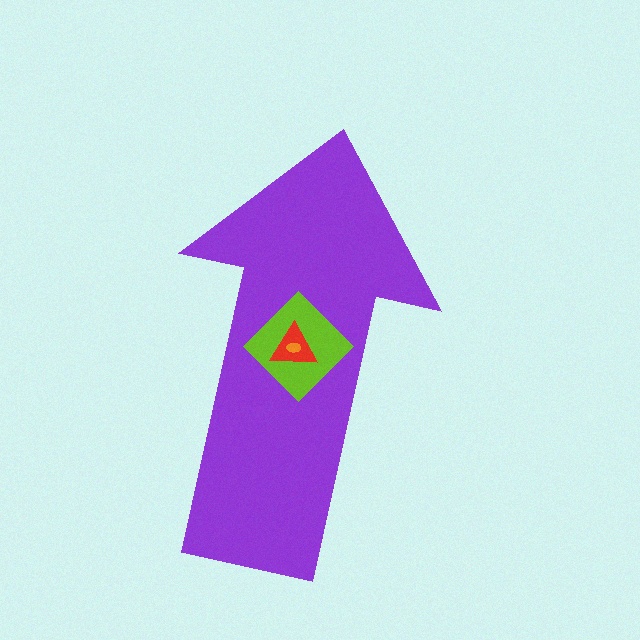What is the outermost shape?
The purple arrow.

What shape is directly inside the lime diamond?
The red triangle.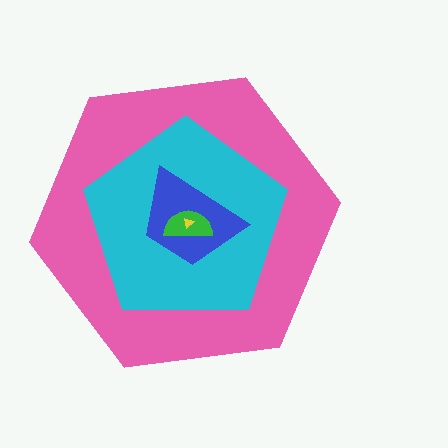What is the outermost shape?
The pink hexagon.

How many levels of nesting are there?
5.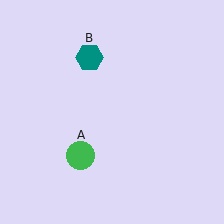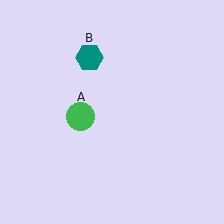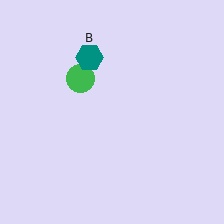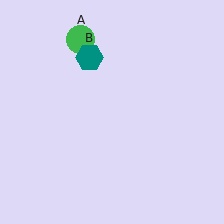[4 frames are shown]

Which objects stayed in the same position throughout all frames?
Teal hexagon (object B) remained stationary.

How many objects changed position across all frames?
1 object changed position: green circle (object A).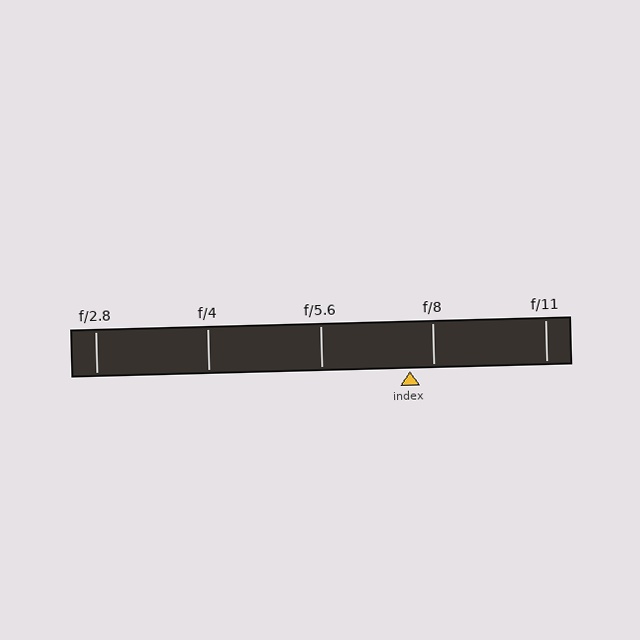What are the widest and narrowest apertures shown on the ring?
The widest aperture shown is f/2.8 and the narrowest is f/11.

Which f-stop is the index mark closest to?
The index mark is closest to f/8.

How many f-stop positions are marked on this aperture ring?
There are 5 f-stop positions marked.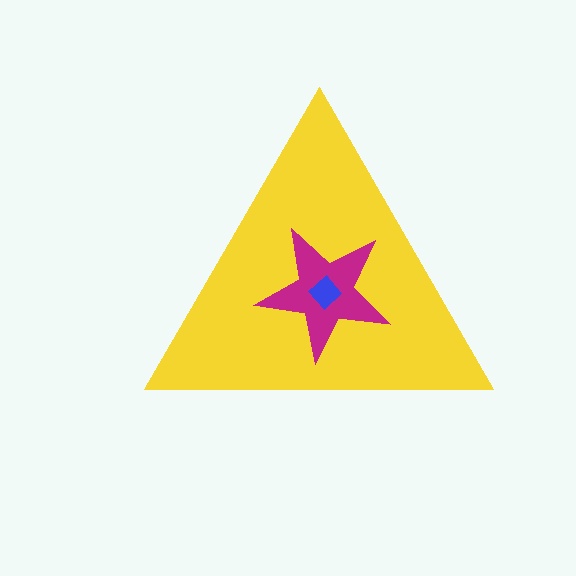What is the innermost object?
The blue diamond.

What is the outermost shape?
The yellow triangle.